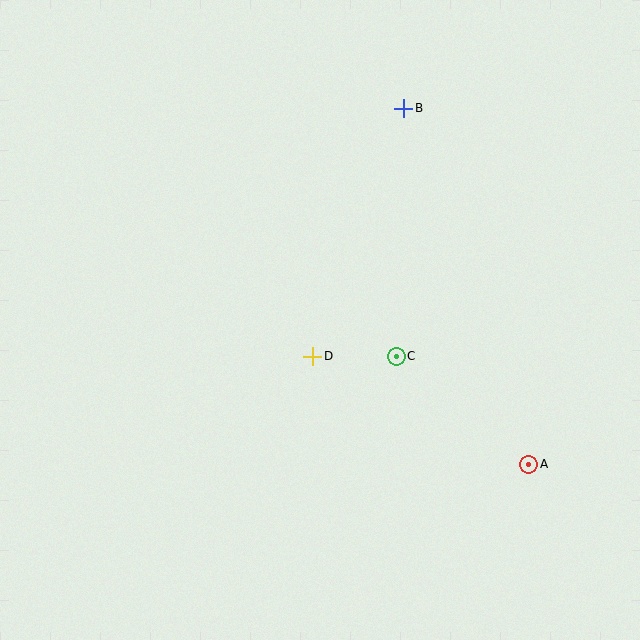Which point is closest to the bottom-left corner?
Point D is closest to the bottom-left corner.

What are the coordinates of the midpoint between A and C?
The midpoint between A and C is at (462, 410).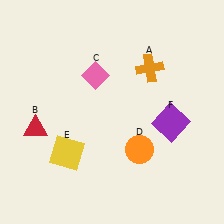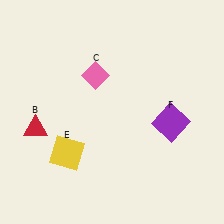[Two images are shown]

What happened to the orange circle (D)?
The orange circle (D) was removed in Image 2. It was in the bottom-right area of Image 1.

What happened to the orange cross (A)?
The orange cross (A) was removed in Image 2. It was in the top-right area of Image 1.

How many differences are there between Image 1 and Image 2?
There are 2 differences between the two images.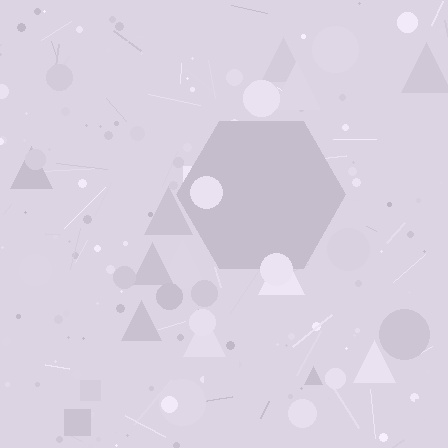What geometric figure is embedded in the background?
A hexagon is embedded in the background.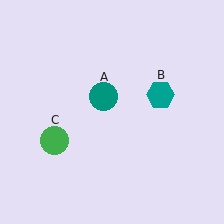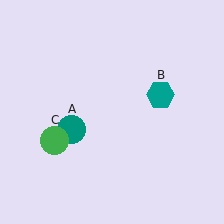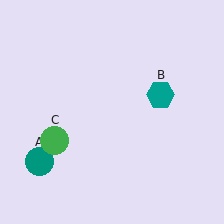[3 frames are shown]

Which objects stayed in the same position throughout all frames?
Teal hexagon (object B) and green circle (object C) remained stationary.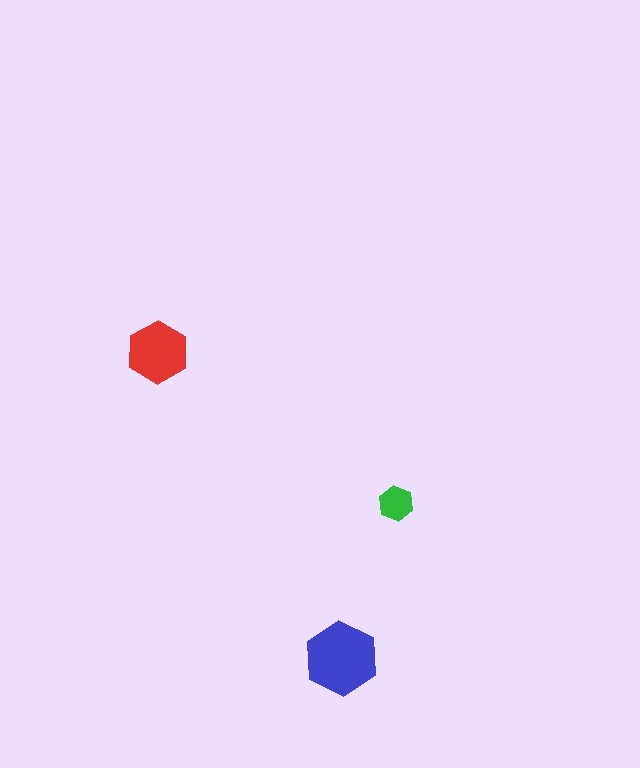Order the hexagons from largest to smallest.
the blue one, the red one, the green one.